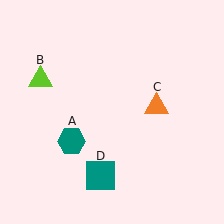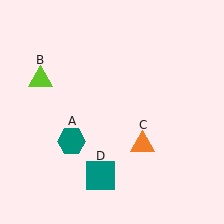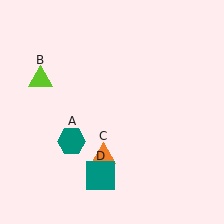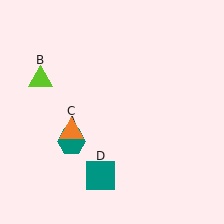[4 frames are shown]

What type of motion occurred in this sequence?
The orange triangle (object C) rotated clockwise around the center of the scene.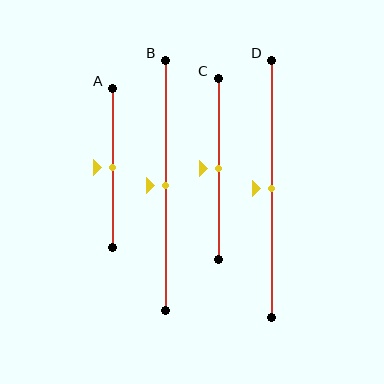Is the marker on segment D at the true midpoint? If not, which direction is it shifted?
Yes, the marker on segment D is at the true midpoint.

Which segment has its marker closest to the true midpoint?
Segment A has its marker closest to the true midpoint.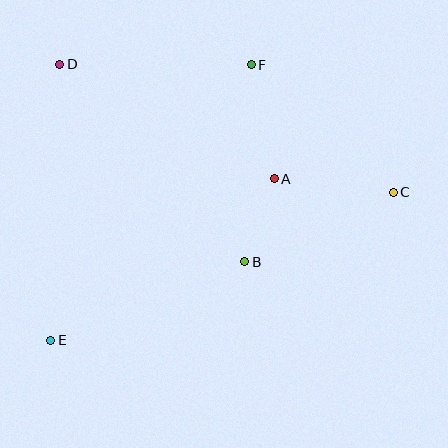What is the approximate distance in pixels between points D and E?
The distance between D and E is approximately 276 pixels.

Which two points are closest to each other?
Points A and B are closest to each other.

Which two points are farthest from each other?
Points C and E are farthest from each other.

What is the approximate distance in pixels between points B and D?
The distance between B and D is approximately 270 pixels.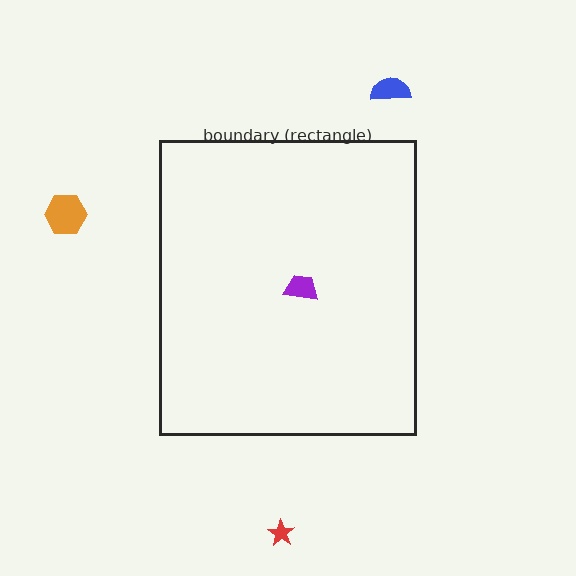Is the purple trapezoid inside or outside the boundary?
Inside.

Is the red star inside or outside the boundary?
Outside.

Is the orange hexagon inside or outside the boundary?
Outside.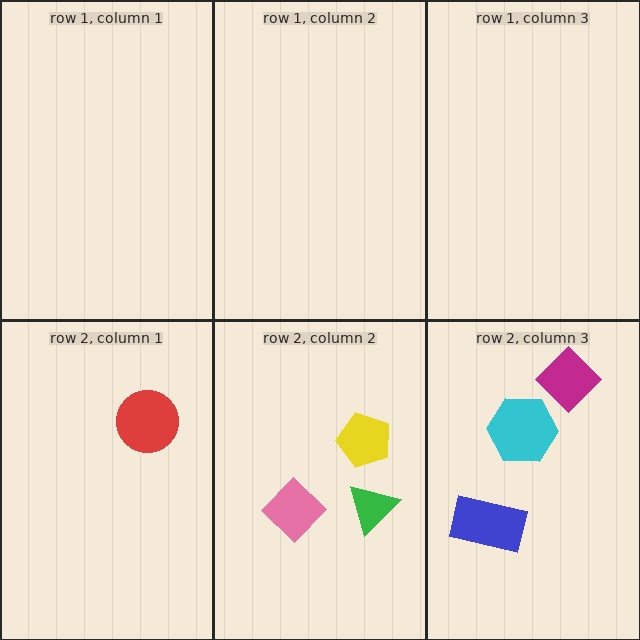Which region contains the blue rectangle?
The row 2, column 3 region.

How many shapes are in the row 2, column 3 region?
3.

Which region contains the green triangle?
The row 2, column 2 region.